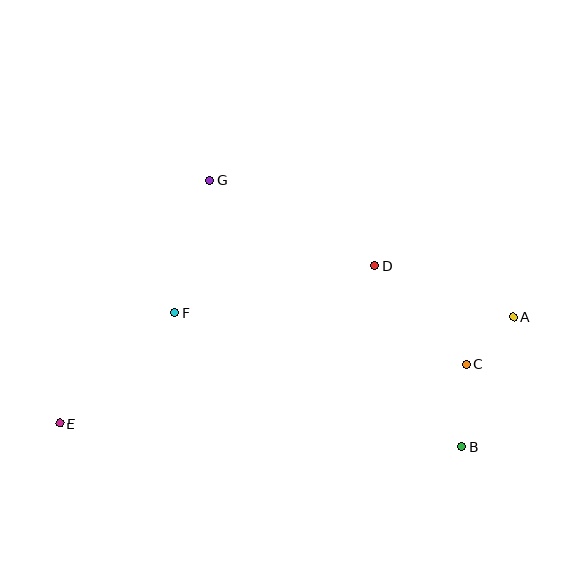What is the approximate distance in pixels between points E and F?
The distance between E and F is approximately 159 pixels.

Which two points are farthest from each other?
Points A and E are farthest from each other.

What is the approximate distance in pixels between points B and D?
The distance between B and D is approximately 201 pixels.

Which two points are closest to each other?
Points A and C are closest to each other.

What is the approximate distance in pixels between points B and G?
The distance between B and G is approximately 367 pixels.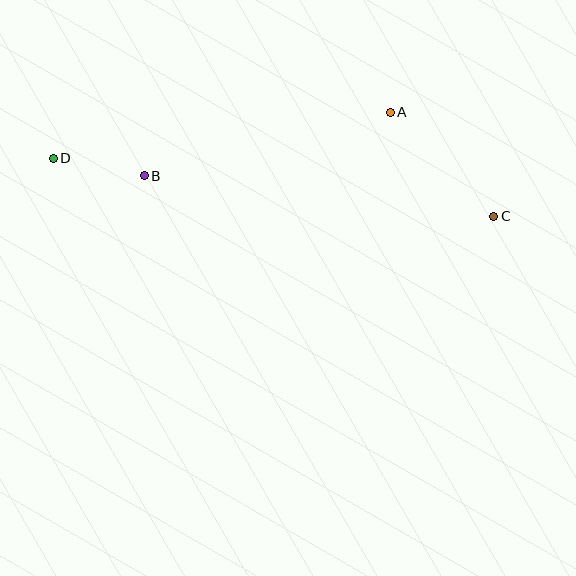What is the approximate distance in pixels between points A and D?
The distance between A and D is approximately 340 pixels.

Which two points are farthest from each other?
Points C and D are farthest from each other.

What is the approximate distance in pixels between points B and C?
The distance between B and C is approximately 352 pixels.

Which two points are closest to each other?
Points B and D are closest to each other.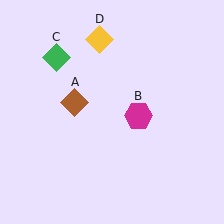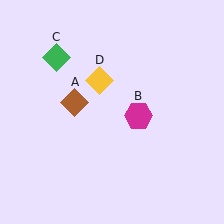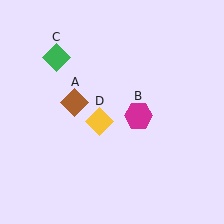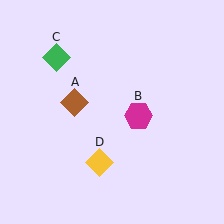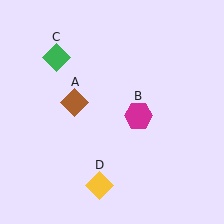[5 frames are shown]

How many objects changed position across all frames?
1 object changed position: yellow diamond (object D).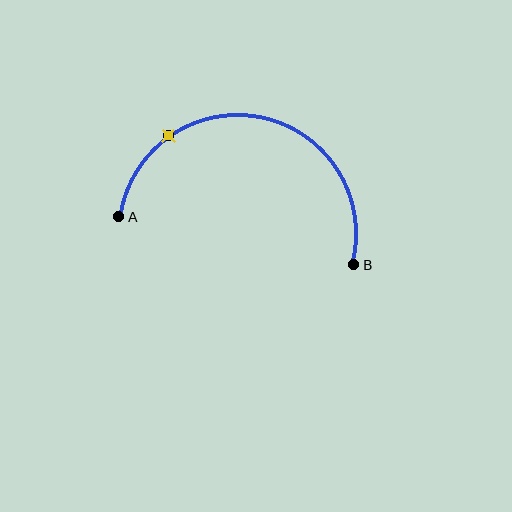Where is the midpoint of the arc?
The arc midpoint is the point on the curve farthest from the straight line joining A and B. It sits above that line.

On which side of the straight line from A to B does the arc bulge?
The arc bulges above the straight line connecting A and B.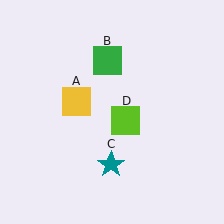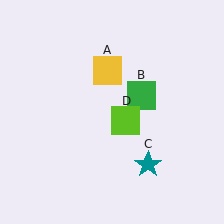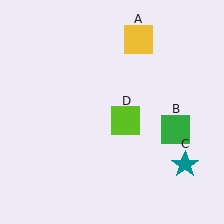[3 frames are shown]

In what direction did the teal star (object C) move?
The teal star (object C) moved right.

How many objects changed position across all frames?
3 objects changed position: yellow square (object A), green square (object B), teal star (object C).